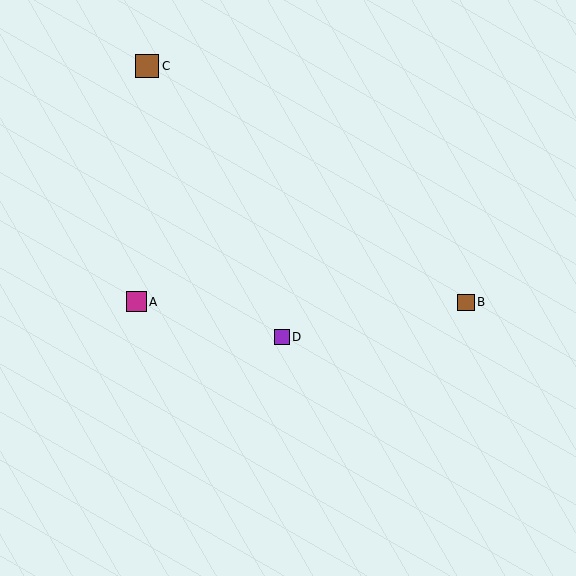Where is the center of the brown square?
The center of the brown square is at (147, 66).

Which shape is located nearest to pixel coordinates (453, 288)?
The brown square (labeled B) at (466, 302) is nearest to that location.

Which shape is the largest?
The brown square (labeled C) is the largest.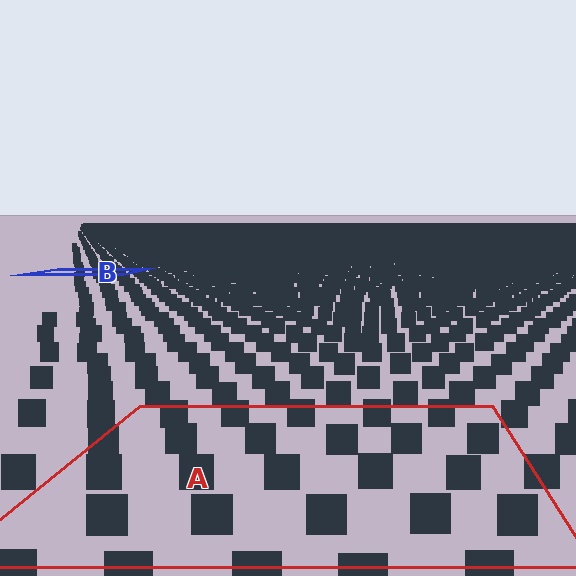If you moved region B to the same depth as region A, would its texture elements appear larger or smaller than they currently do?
They would appear larger. At a closer depth, the same texture elements are projected at a bigger on-screen size.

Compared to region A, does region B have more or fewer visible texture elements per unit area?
Region B has more texture elements per unit area — they are packed more densely because it is farther away.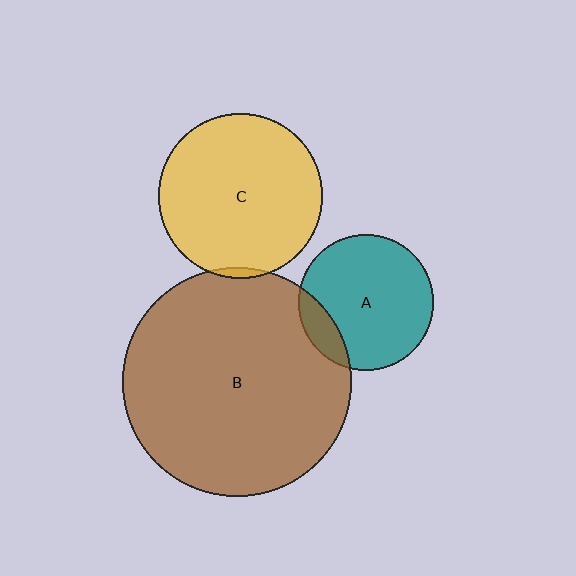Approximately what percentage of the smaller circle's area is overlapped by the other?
Approximately 5%.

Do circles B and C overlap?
Yes.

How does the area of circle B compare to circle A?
Approximately 2.9 times.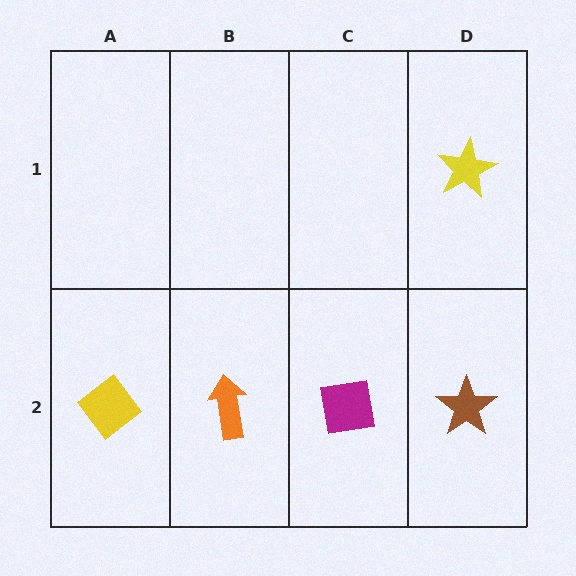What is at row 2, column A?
A yellow diamond.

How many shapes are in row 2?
4 shapes.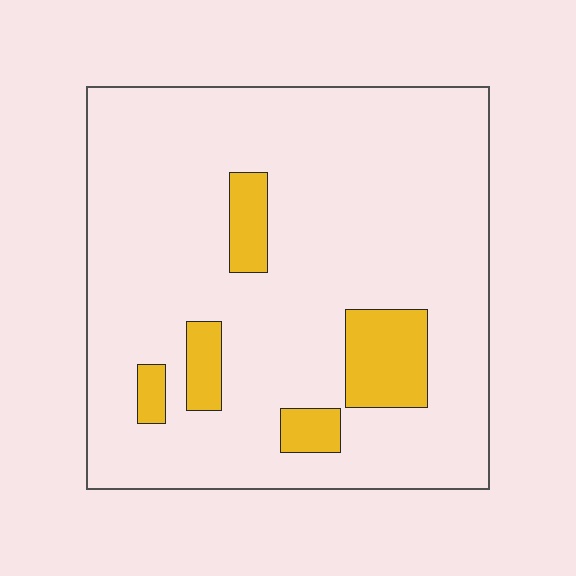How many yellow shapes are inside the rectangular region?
5.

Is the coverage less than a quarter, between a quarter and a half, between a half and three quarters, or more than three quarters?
Less than a quarter.